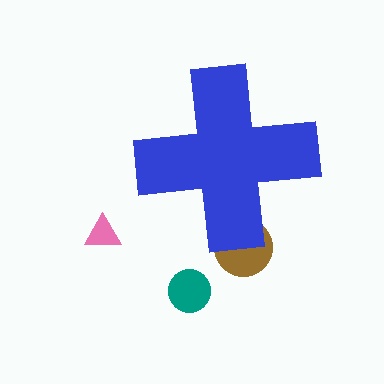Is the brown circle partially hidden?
Yes, the brown circle is partially hidden behind the blue cross.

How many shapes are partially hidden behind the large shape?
1 shape is partially hidden.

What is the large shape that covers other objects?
A blue cross.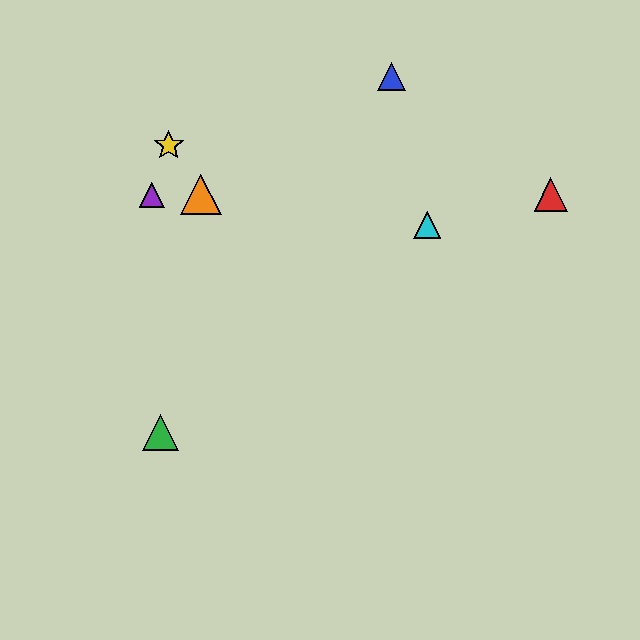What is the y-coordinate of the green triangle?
The green triangle is at y≈433.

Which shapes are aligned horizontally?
The red triangle, the purple triangle, the orange triangle are aligned horizontally.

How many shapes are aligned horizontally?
3 shapes (the red triangle, the purple triangle, the orange triangle) are aligned horizontally.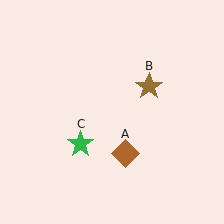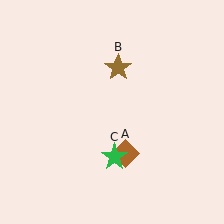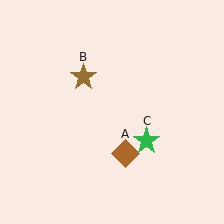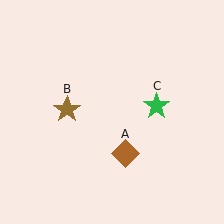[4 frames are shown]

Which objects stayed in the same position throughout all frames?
Brown diamond (object A) remained stationary.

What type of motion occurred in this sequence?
The brown star (object B), green star (object C) rotated counterclockwise around the center of the scene.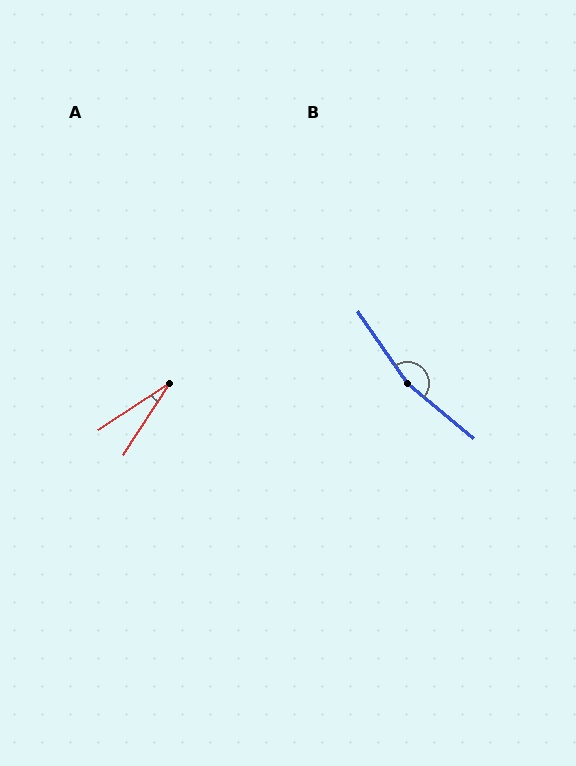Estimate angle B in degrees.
Approximately 165 degrees.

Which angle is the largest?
B, at approximately 165 degrees.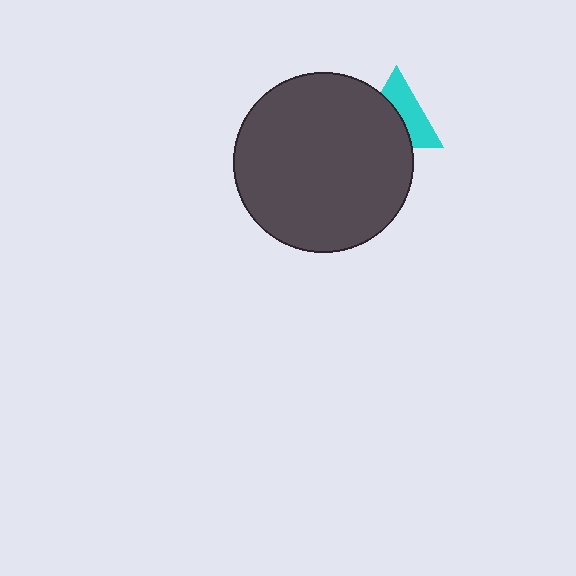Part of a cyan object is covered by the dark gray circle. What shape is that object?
It is a triangle.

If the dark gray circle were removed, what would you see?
You would see the complete cyan triangle.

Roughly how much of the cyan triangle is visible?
About half of it is visible (roughly 49%).